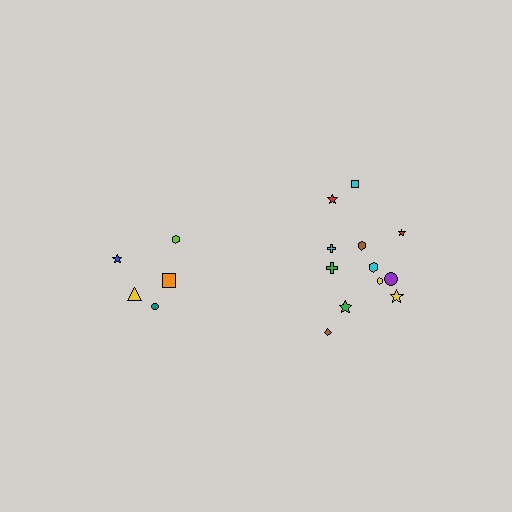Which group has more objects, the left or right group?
The right group.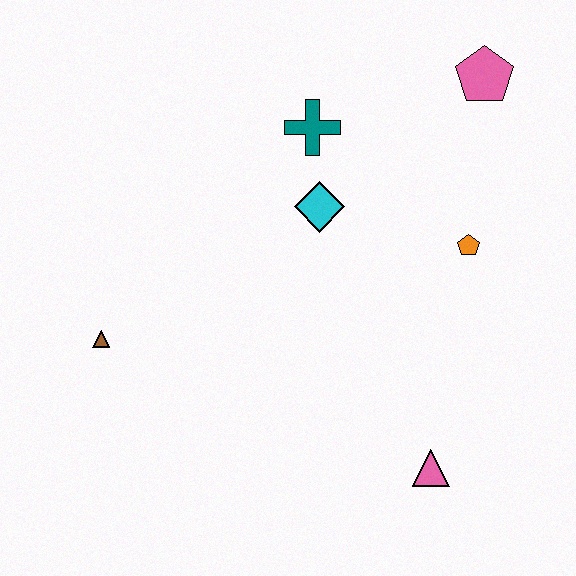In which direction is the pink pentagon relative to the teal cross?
The pink pentagon is to the right of the teal cross.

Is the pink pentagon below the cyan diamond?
No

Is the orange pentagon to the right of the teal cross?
Yes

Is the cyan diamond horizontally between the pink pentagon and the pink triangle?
No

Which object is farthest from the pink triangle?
The pink pentagon is farthest from the pink triangle.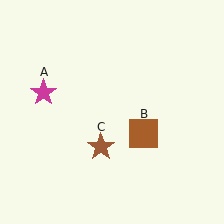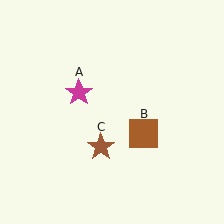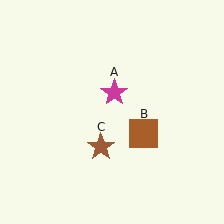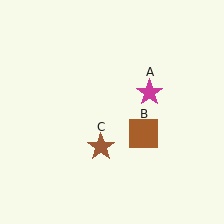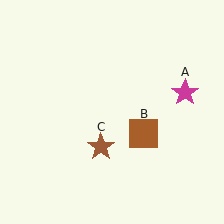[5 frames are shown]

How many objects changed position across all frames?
1 object changed position: magenta star (object A).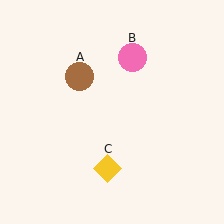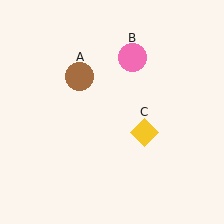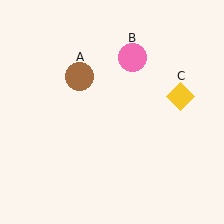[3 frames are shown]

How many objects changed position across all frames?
1 object changed position: yellow diamond (object C).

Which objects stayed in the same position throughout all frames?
Brown circle (object A) and pink circle (object B) remained stationary.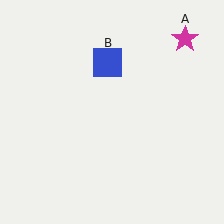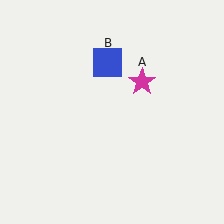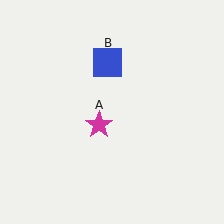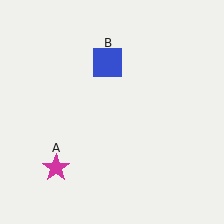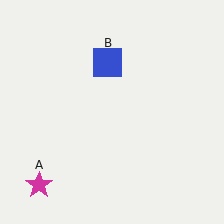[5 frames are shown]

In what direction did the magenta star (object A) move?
The magenta star (object A) moved down and to the left.